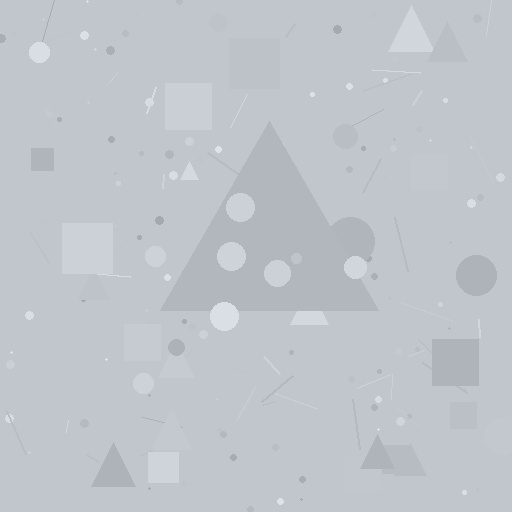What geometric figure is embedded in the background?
A triangle is embedded in the background.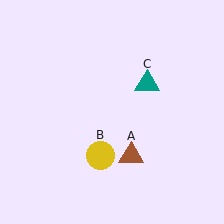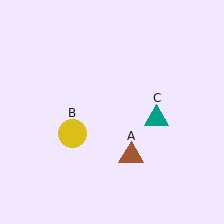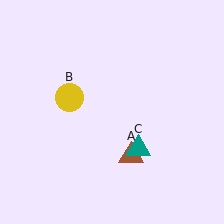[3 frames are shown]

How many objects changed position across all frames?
2 objects changed position: yellow circle (object B), teal triangle (object C).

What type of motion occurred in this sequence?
The yellow circle (object B), teal triangle (object C) rotated clockwise around the center of the scene.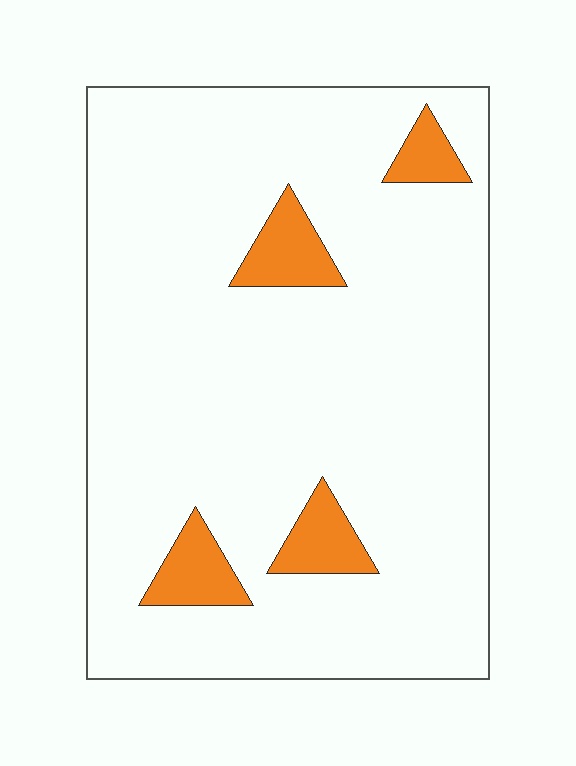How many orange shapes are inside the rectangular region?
4.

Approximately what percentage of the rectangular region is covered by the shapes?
Approximately 10%.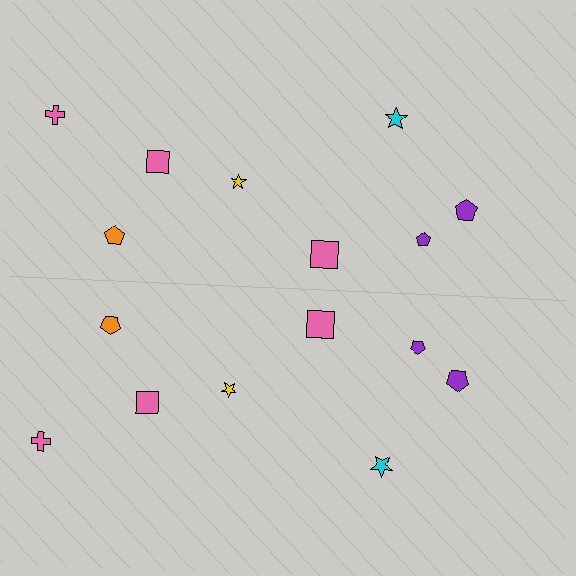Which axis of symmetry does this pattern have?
The pattern has a horizontal axis of symmetry running through the center of the image.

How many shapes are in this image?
There are 16 shapes in this image.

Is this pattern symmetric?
Yes, this pattern has bilateral (reflection) symmetry.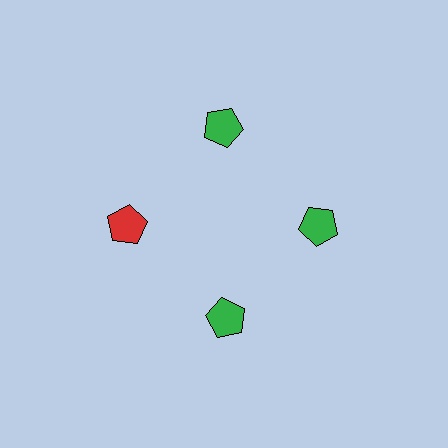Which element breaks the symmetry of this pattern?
The red pentagon at roughly the 9 o'clock position breaks the symmetry. All other shapes are green pentagons.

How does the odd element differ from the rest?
It has a different color: red instead of green.